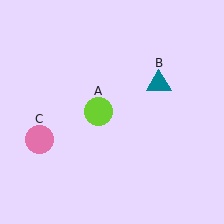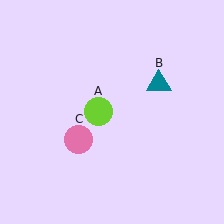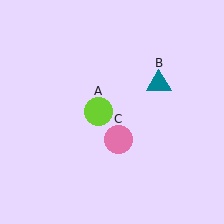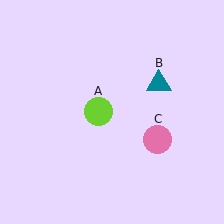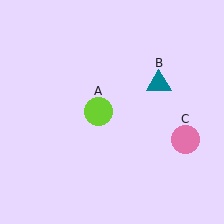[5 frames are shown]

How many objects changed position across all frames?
1 object changed position: pink circle (object C).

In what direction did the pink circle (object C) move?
The pink circle (object C) moved right.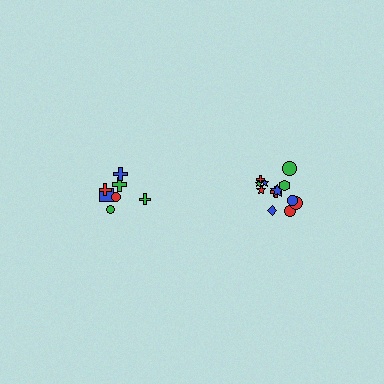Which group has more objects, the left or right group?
The right group.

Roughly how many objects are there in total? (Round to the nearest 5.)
Roughly 20 objects in total.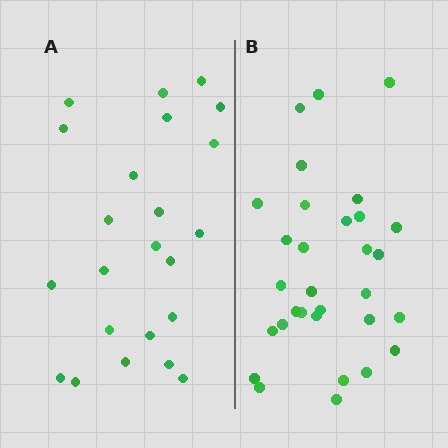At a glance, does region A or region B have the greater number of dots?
Region B (the right region) has more dots.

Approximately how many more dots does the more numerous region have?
Region B has roughly 8 or so more dots than region A.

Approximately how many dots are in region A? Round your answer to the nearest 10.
About 20 dots. (The exact count is 23, which rounds to 20.)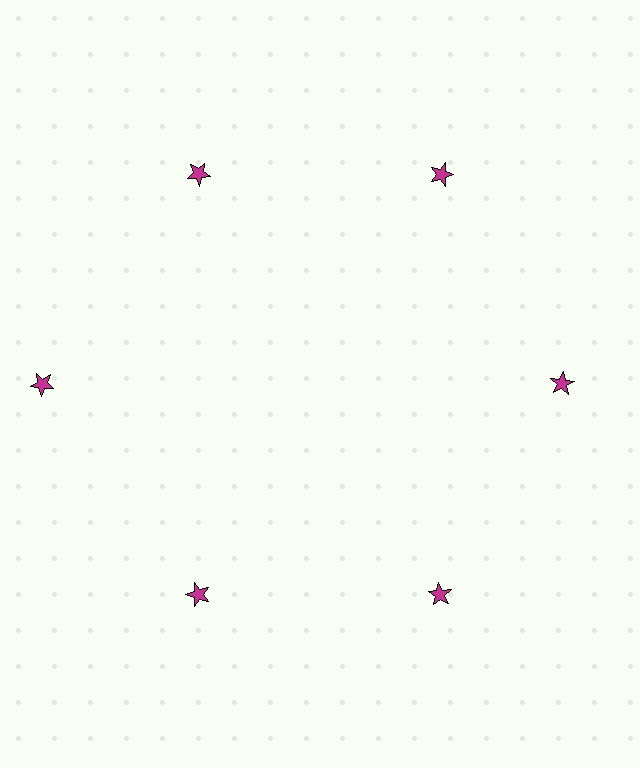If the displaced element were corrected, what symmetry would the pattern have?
It would have 6-fold rotational symmetry — the pattern would map onto itself every 60 degrees.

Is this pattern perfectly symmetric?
No. The 6 magenta stars are arranged in a ring, but one element near the 9 o'clock position is pushed outward from the center, breaking the 6-fold rotational symmetry.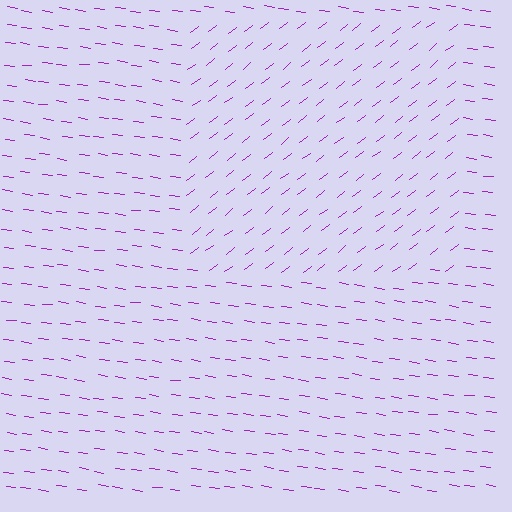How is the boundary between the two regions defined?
The boundary is defined purely by a change in line orientation (approximately 45 degrees difference). All lines are the same color and thickness.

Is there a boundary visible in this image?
Yes, there is a texture boundary formed by a change in line orientation.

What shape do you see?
I see a rectangle.